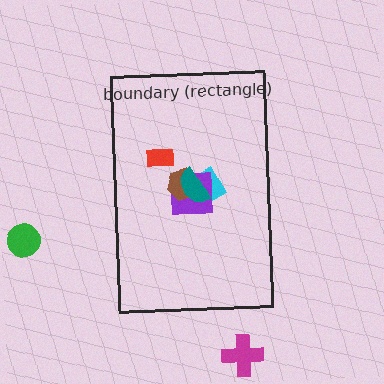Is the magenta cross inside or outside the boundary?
Outside.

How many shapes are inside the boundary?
5 inside, 2 outside.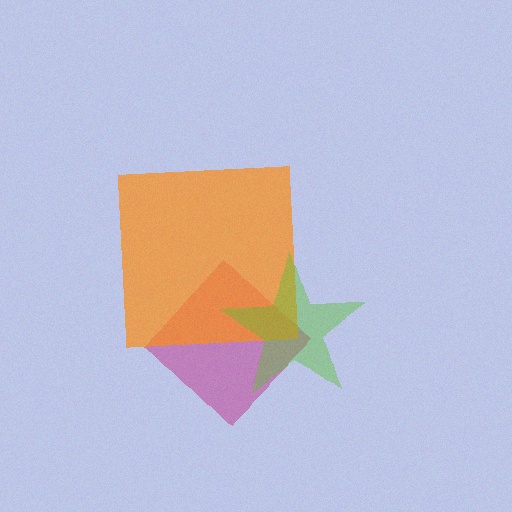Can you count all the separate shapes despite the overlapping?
Yes, there are 3 separate shapes.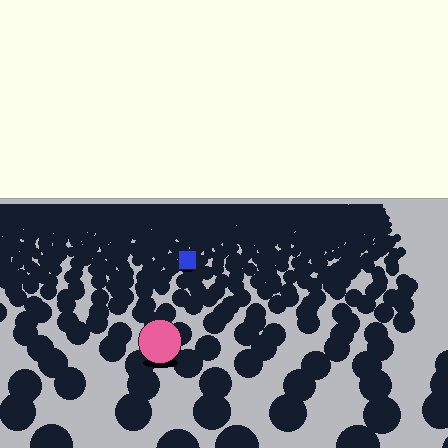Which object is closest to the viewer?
The pink circle is closest. The texture marks near it are larger and more spread out.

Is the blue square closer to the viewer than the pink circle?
No. The pink circle is closer — you can tell from the texture gradient: the ground texture is coarser near it.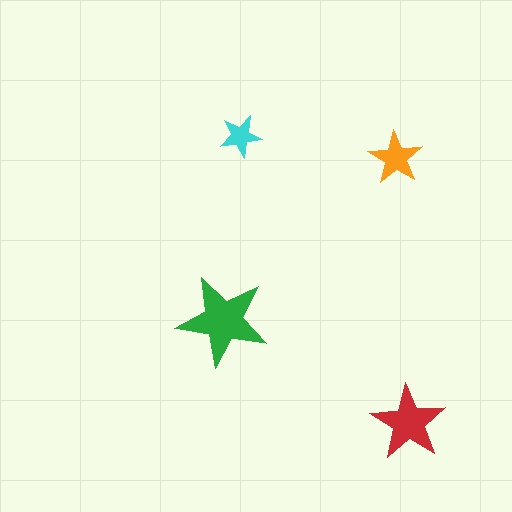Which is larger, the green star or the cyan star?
The green one.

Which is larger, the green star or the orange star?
The green one.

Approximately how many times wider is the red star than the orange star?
About 1.5 times wider.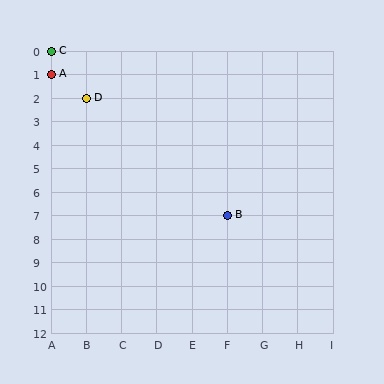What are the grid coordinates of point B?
Point B is at grid coordinates (F, 7).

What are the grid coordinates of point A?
Point A is at grid coordinates (A, 1).